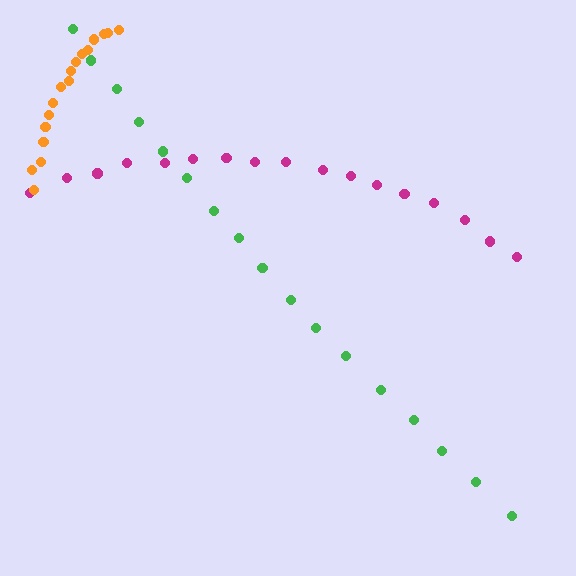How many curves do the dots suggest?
There are 3 distinct paths.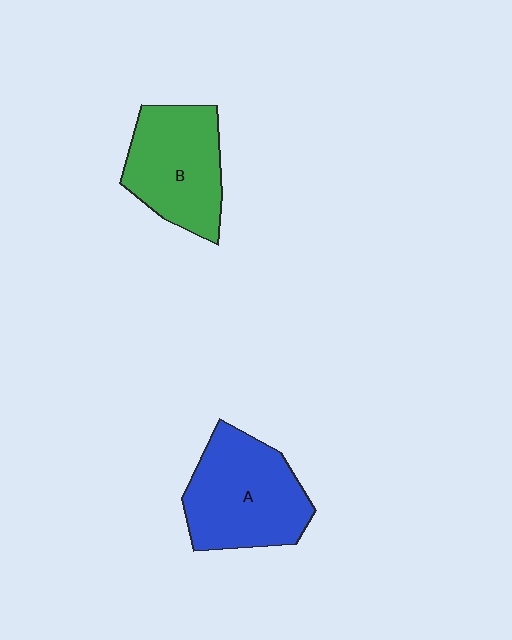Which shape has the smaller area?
Shape B (green).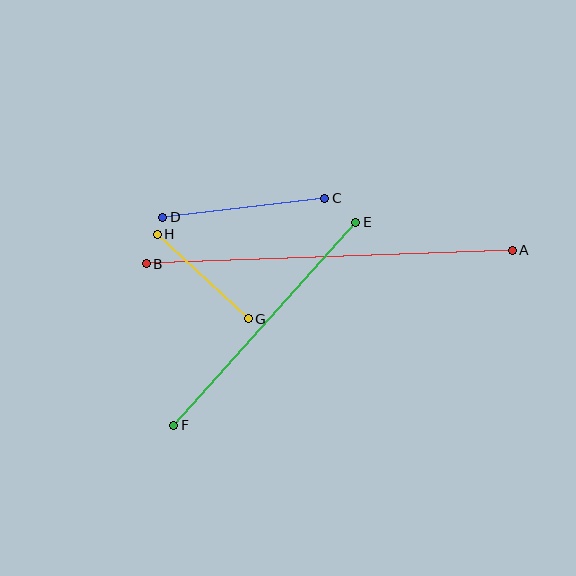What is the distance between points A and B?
The distance is approximately 366 pixels.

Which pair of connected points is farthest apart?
Points A and B are farthest apart.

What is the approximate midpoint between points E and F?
The midpoint is at approximately (265, 324) pixels.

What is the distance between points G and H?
The distance is approximately 124 pixels.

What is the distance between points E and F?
The distance is approximately 272 pixels.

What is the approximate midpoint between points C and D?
The midpoint is at approximately (244, 208) pixels.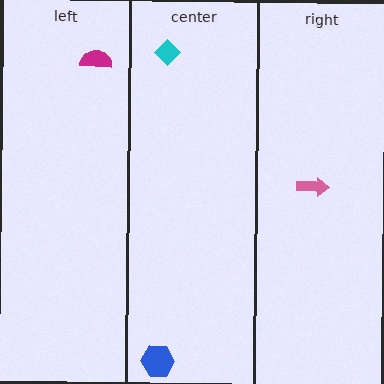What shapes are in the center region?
The cyan diamond, the blue hexagon.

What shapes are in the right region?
The pink arrow.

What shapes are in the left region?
The magenta semicircle.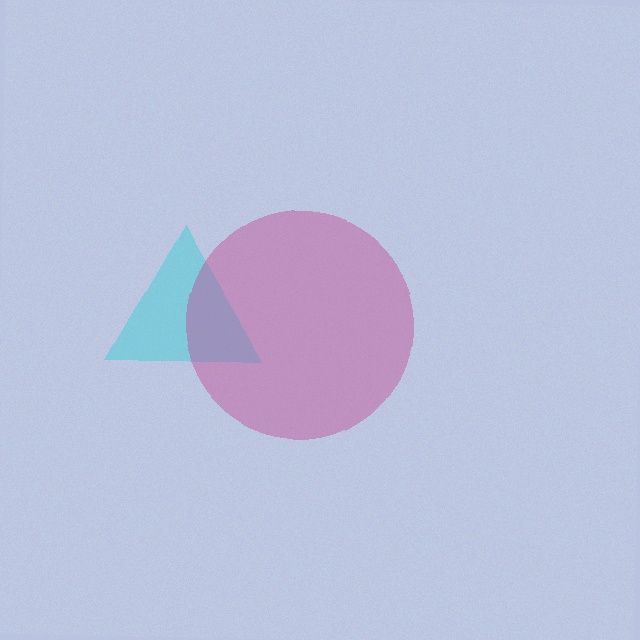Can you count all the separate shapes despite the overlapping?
Yes, there are 2 separate shapes.